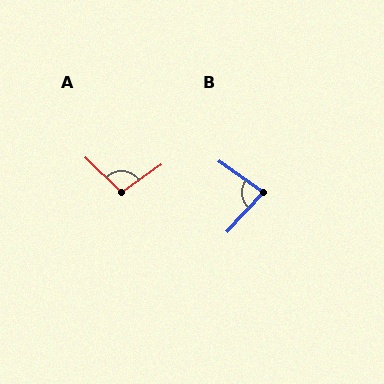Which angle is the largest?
A, at approximately 101 degrees.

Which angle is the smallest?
B, at approximately 82 degrees.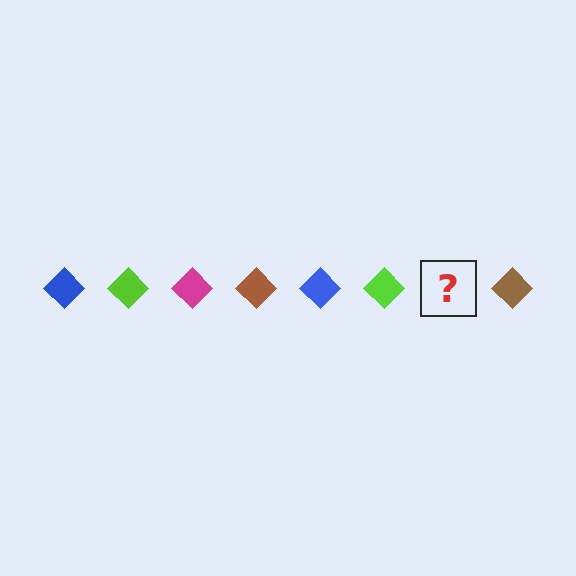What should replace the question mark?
The question mark should be replaced with a magenta diamond.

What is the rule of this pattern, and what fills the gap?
The rule is that the pattern cycles through blue, lime, magenta, brown diamonds. The gap should be filled with a magenta diamond.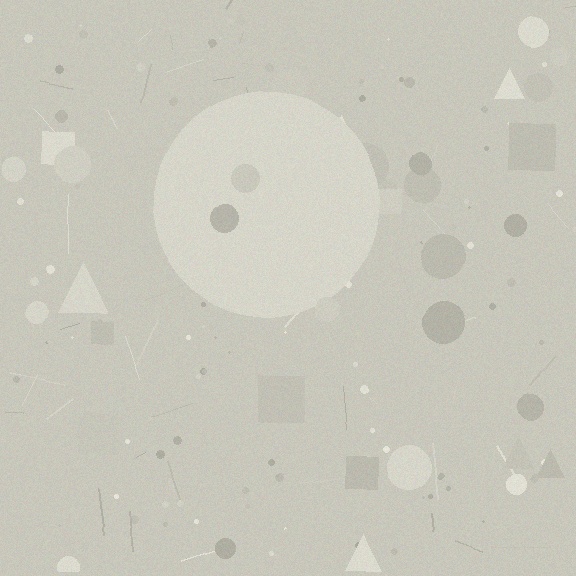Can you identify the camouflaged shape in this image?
The camouflaged shape is a circle.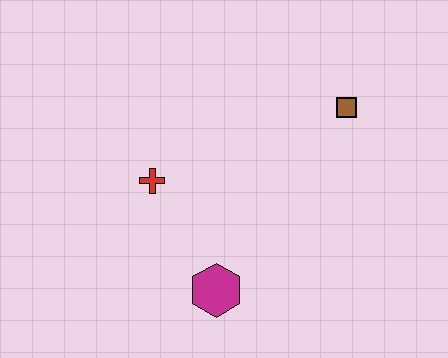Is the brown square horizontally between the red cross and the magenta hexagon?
No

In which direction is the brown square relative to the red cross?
The brown square is to the right of the red cross.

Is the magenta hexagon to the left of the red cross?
No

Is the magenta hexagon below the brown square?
Yes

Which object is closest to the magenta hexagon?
The red cross is closest to the magenta hexagon.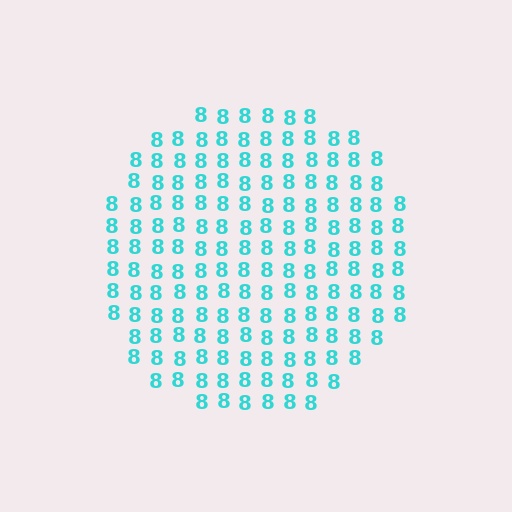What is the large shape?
The large shape is a circle.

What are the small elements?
The small elements are digit 8's.